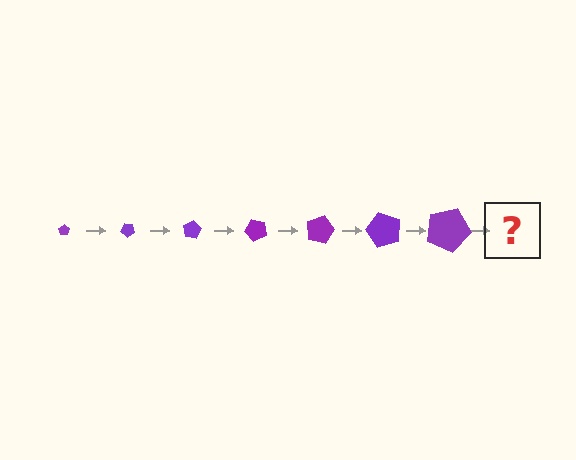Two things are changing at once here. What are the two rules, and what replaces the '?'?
The two rules are that the pentagon grows larger each step and it rotates 40 degrees each step. The '?' should be a pentagon, larger than the previous one and rotated 280 degrees from the start.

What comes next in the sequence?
The next element should be a pentagon, larger than the previous one and rotated 280 degrees from the start.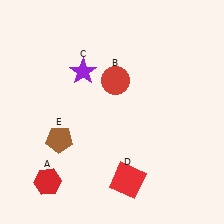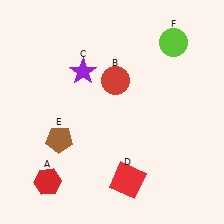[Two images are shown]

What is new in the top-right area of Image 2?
A lime circle (F) was added in the top-right area of Image 2.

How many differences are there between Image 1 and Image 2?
There is 1 difference between the two images.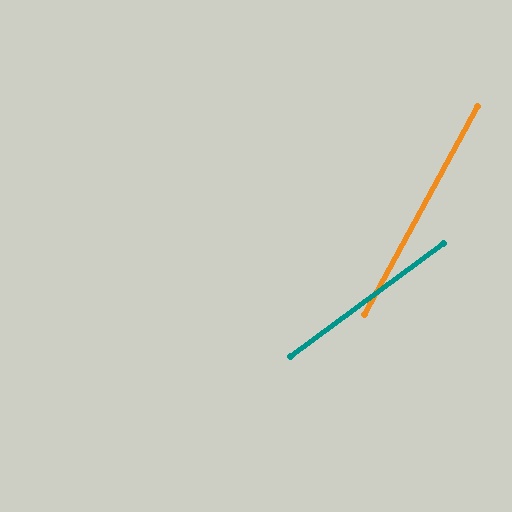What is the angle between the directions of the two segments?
Approximately 25 degrees.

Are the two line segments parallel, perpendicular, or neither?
Neither parallel nor perpendicular — they differ by about 25°.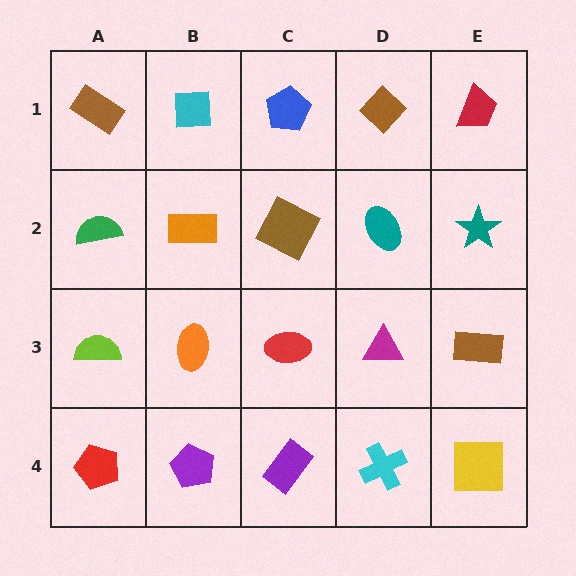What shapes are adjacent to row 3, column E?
A teal star (row 2, column E), a yellow square (row 4, column E), a magenta triangle (row 3, column D).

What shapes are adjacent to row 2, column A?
A brown rectangle (row 1, column A), a lime semicircle (row 3, column A), an orange rectangle (row 2, column B).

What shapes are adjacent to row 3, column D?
A teal ellipse (row 2, column D), a cyan cross (row 4, column D), a red ellipse (row 3, column C), a brown rectangle (row 3, column E).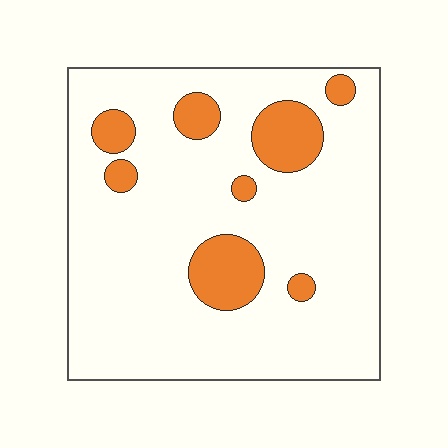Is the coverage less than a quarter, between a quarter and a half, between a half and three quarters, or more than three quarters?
Less than a quarter.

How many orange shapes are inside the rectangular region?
8.